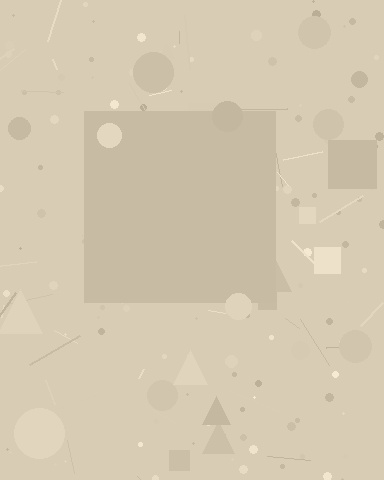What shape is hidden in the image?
A square is hidden in the image.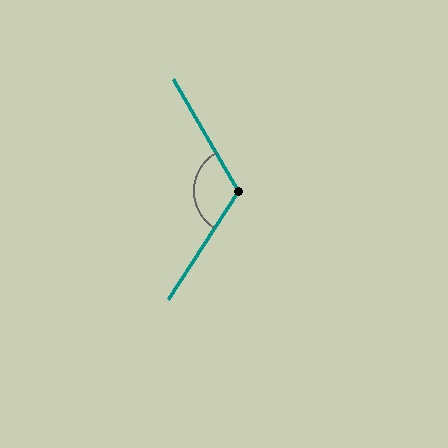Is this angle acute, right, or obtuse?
It is obtuse.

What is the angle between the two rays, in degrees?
Approximately 117 degrees.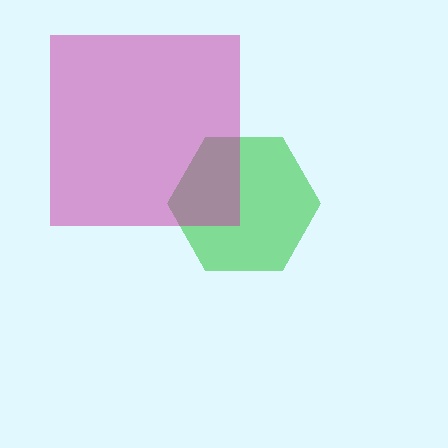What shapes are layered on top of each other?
The layered shapes are: a green hexagon, a magenta square.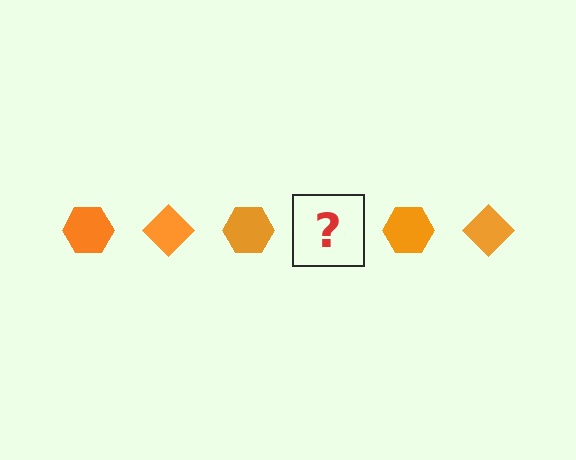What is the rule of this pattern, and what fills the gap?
The rule is that the pattern cycles through hexagon, diamond shapes in orange. The gap should be filled with an orange diamond.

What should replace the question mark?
The question mark should be replaced with an orange diamond.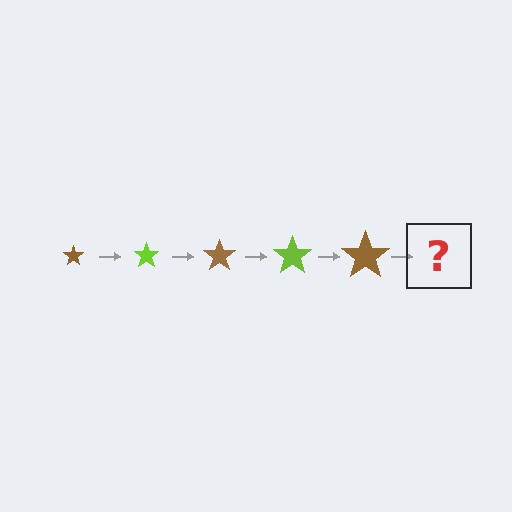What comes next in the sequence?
The next element should be a lime star, larger than the previous one.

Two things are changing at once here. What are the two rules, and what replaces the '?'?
The two rules are that the star grows larger each step and the color cycles through brown and lime. The '?' should be a lime star, larger than the previous one.